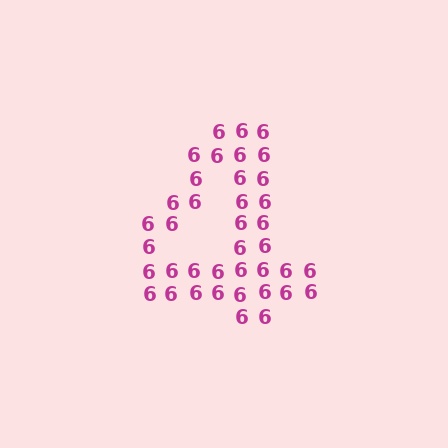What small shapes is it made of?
It is made of small digit 6's.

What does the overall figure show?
The overall figure shows the digit 4.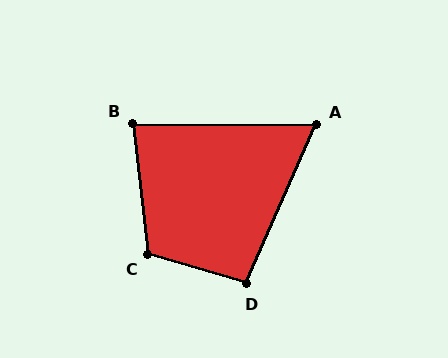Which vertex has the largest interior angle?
C, at approximately 113 degrees.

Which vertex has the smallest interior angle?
A, at approximately 67 degrees.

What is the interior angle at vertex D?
Approximately 97 degrees (obtuse).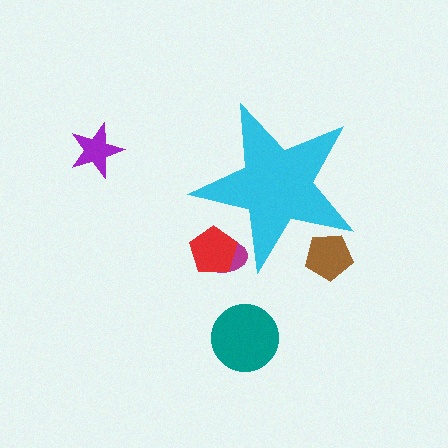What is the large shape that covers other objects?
A cyan star.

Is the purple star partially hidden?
No, the purple star is fully visible.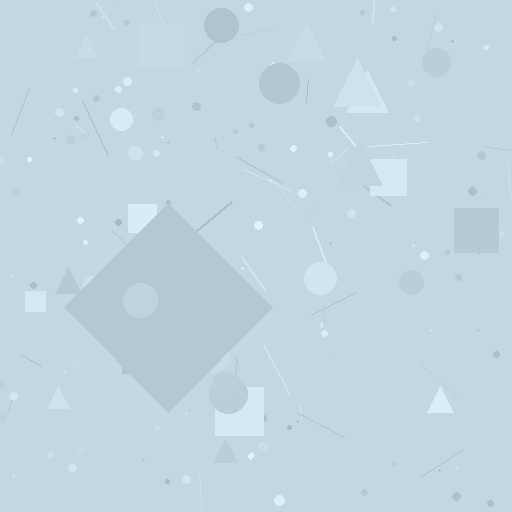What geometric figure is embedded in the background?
A diamond is embedded in the background.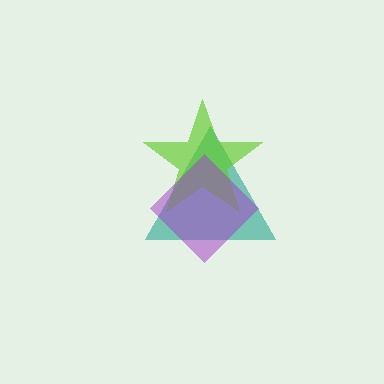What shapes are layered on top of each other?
The layered shapes are: a teal triangle, a lime star, a purple diamond.